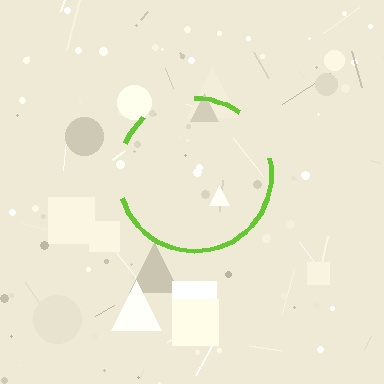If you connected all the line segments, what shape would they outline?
They would outline a circle.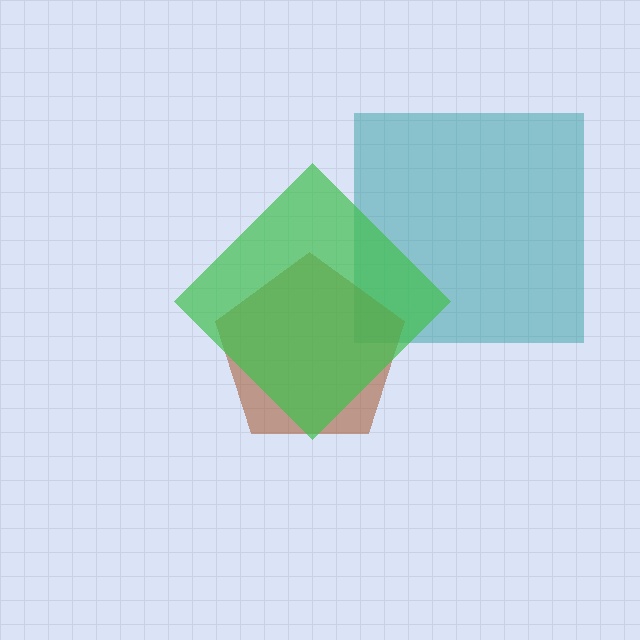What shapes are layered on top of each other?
The layered shapes are: a teal square, a brown pentagon, a green diamond.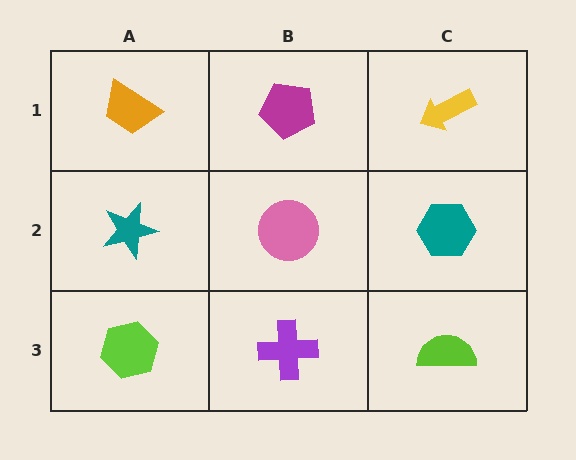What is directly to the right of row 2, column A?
A pink circle.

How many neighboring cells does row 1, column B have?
3.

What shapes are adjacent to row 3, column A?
A teal star (row 2, column A), a purple cross (row 3, column B).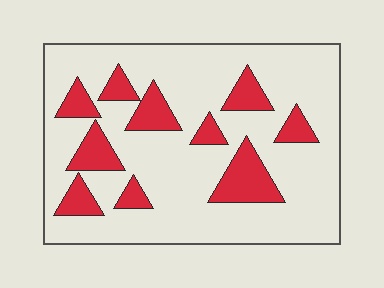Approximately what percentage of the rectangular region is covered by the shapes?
Approximately 20%.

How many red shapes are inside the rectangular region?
10.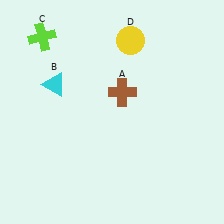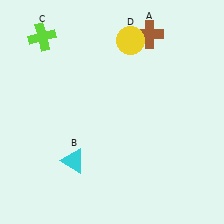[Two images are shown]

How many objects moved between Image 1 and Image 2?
2 objects moved between the two images.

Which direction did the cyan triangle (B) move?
The cyan triangle (B) moved down.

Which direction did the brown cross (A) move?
The brown cross (A) moved up.